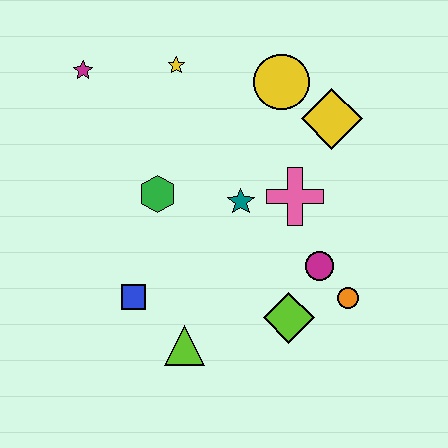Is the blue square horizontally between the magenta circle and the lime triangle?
No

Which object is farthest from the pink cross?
The magenta star is farthest from the pink cross.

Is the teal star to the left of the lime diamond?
Yes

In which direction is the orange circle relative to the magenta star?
The orange circle is to the right of the magenta star.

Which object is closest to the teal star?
The pink cross is closest to the teal star.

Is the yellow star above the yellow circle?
Yes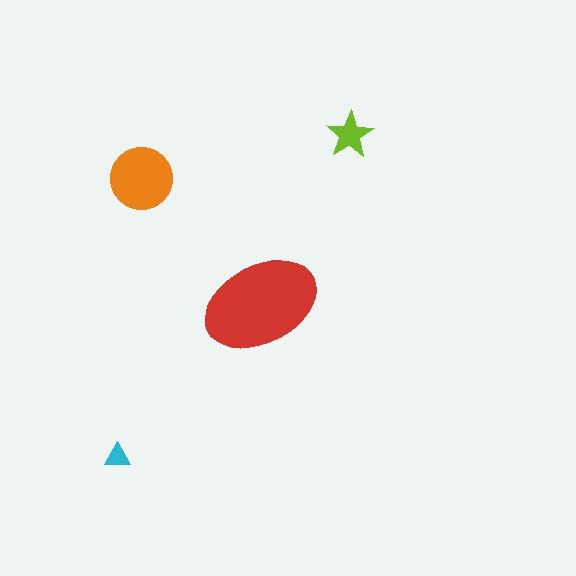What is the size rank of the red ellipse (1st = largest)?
1st.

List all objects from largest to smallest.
The red ellipse, the orange circle, the lime star, the cyan triangle.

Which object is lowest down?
The cyan triangle is bottommost.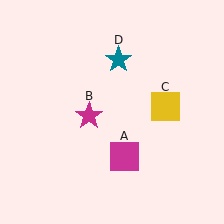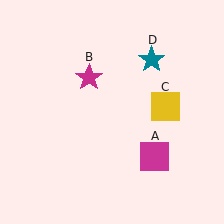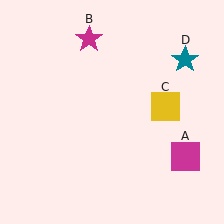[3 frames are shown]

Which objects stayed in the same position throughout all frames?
Yellow square (object C) remained stationary.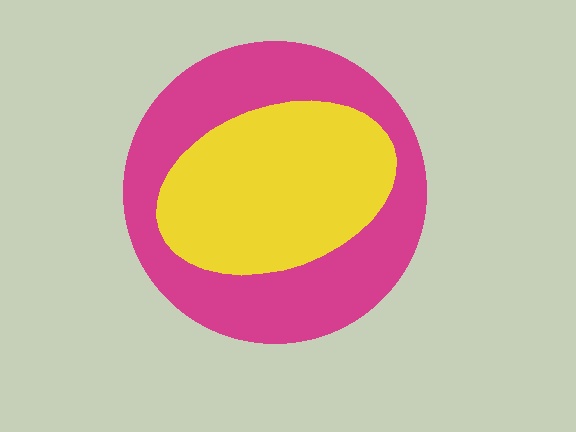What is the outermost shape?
The magenta circle.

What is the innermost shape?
The yellow ellipse.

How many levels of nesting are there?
2.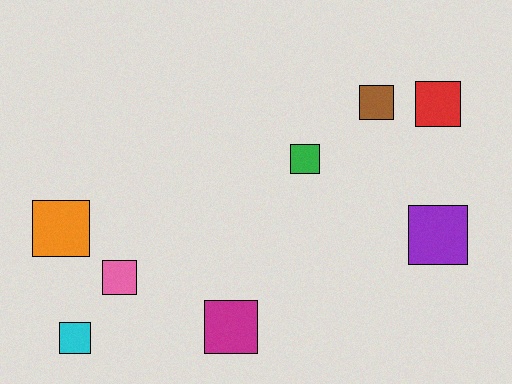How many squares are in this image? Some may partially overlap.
There are 8 squares.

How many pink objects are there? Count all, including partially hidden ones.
There is 1 pink object.